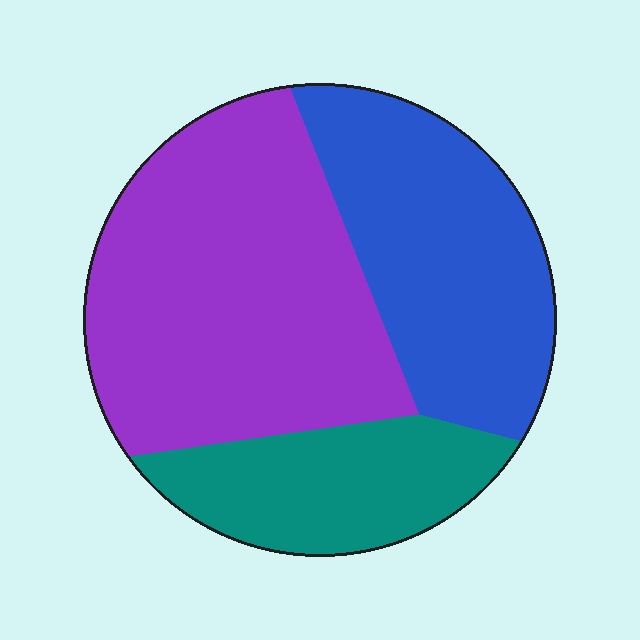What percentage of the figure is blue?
Blue covers about 30% of the figure.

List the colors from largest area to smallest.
From largest to smallest: purple, blue, teal.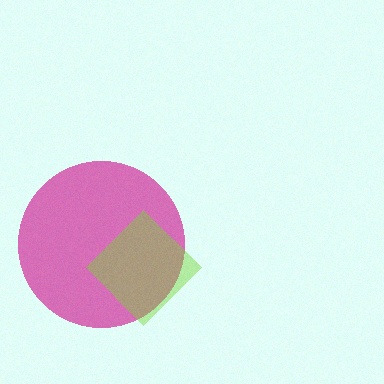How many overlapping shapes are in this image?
There are 2 overlapping shapes in the image.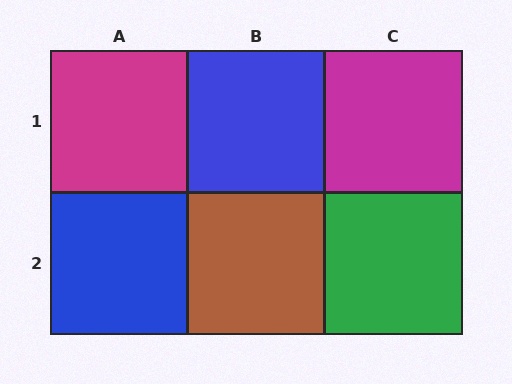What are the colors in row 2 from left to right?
Blue, brown, green.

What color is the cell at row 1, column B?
Blue.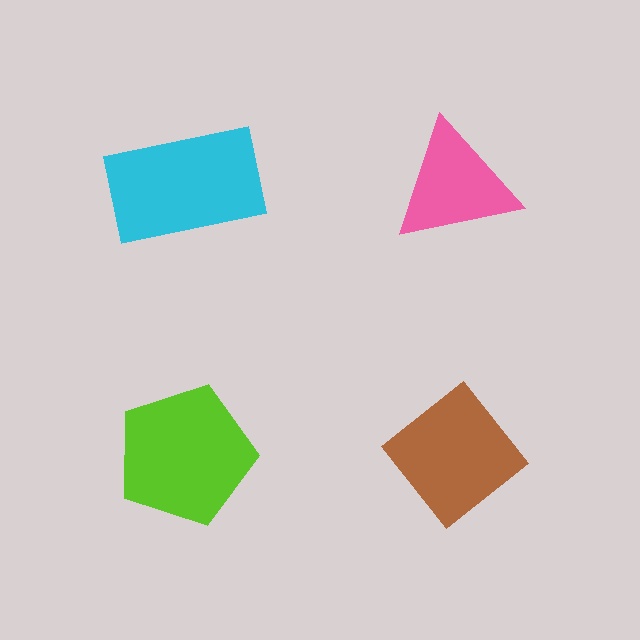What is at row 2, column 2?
A brown diamond.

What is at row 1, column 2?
A pink triangle.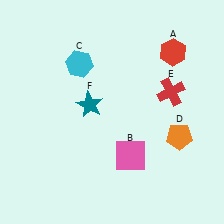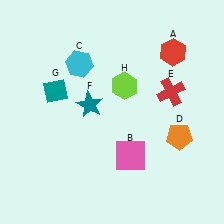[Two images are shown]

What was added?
A teal diamond (G), a lime hexagon (H) were added in Image 2.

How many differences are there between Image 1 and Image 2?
There are 2 differences between the two images.